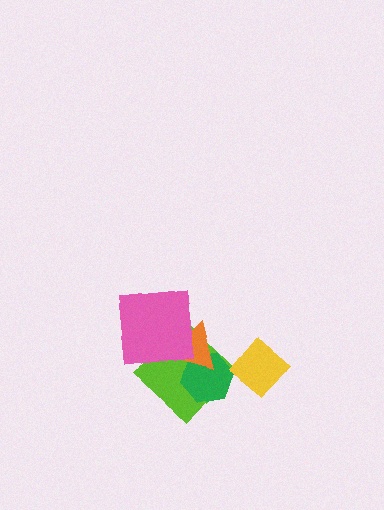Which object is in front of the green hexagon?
The orange triangle is in front of the green hexagon.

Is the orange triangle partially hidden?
Yes, it is partially covered by another shape.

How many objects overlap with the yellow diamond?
0 objects overlap with the yellow diamond.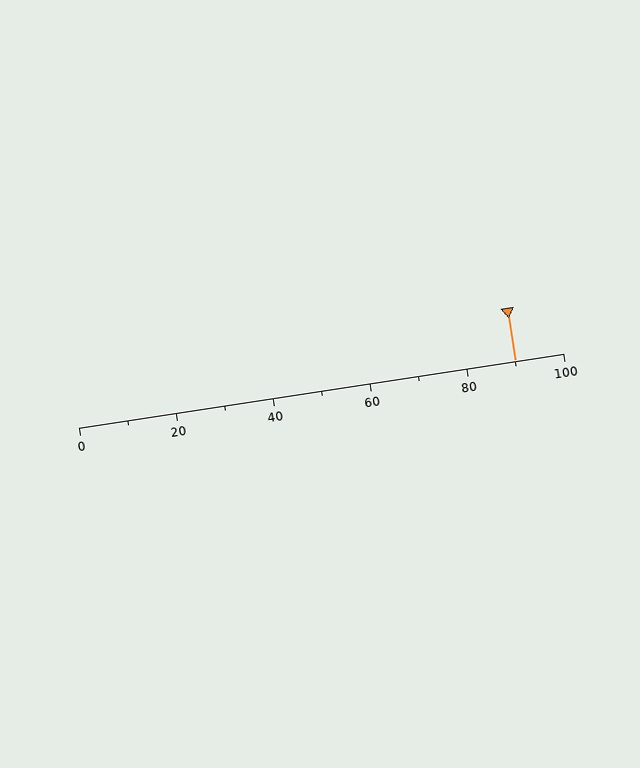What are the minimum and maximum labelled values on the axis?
The axis runs from 0 to 100.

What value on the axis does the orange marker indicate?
The marker indicates approximately 90.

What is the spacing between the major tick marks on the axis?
The major ticks are spaced 20 apart.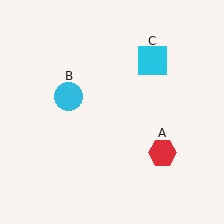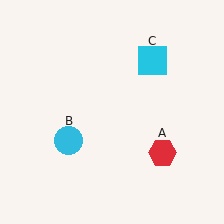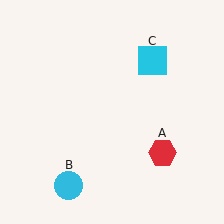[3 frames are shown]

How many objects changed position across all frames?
1 object changed position: cyan circle (object B).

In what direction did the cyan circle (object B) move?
The cyan circle (object B) moved down.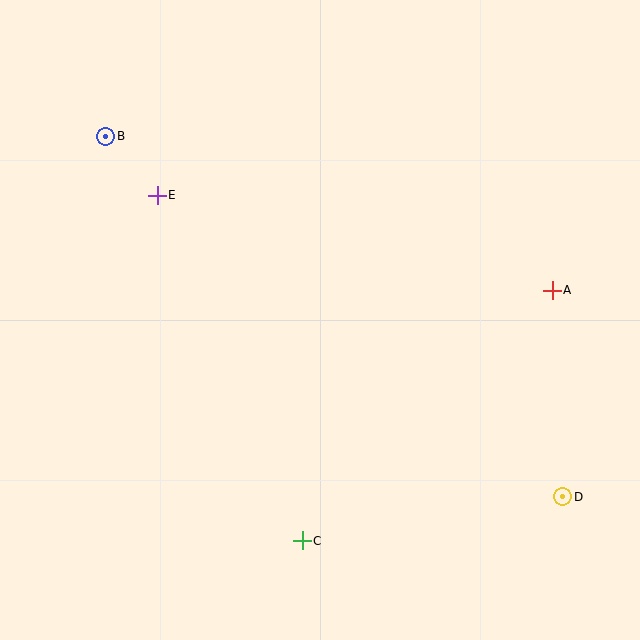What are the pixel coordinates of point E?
Point E is at (157, 195).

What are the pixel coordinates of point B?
Point B is at (106, 136).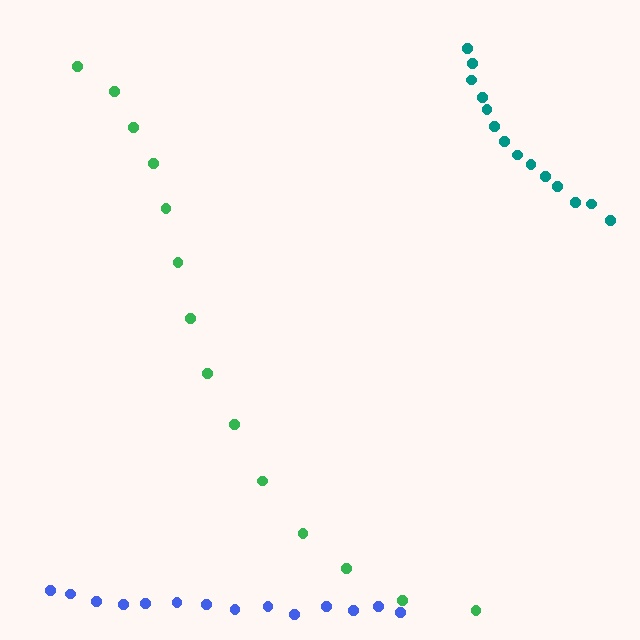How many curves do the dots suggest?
There are 3 distinct paths.